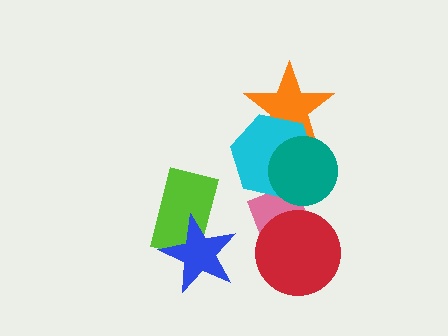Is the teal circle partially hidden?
No, no other shape covers it.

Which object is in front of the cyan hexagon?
The teal circle is in front of the cyan hexagon.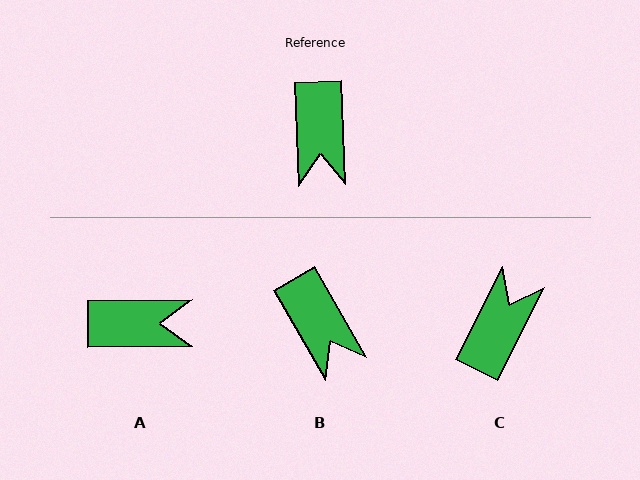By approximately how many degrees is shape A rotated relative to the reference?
Approximately 88 degrees counter-clockwise.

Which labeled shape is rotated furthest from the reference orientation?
C, about 151 degrees away.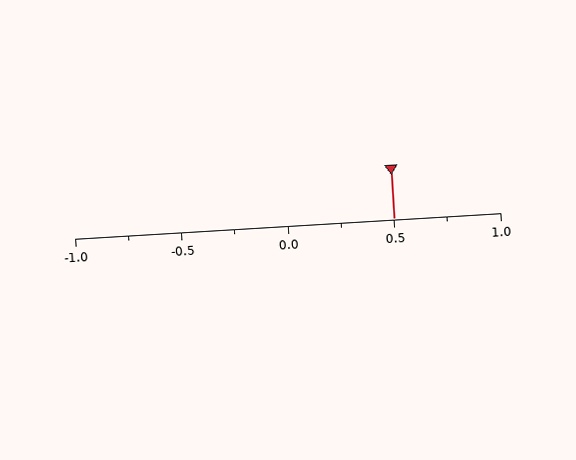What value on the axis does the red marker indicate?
The marker indicates approximately 0.5.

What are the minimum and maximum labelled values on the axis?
The axis runs from -1.0 to 1.0.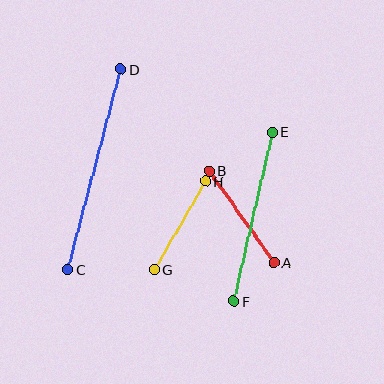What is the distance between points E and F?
The distance is approximately 174 pixels.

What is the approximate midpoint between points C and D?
The midpoint is at approximately (95, 169) pixels.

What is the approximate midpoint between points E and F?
The midpoint is at approximately (253, 217) pixels.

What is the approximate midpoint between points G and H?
The midpoint is at approximately (180, 225) pixels.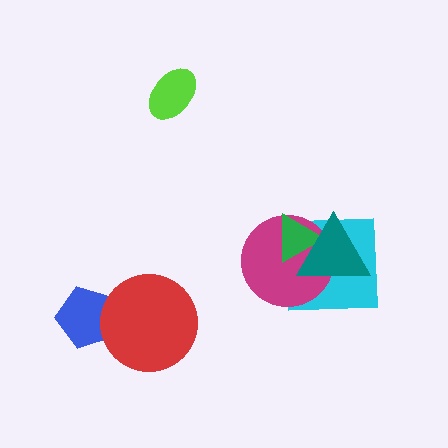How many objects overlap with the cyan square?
3 objects overlap with the cyan square.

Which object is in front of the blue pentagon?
The red circle is in front of the blue pentagon.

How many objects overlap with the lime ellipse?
0 objects overlap with the lime ellipse.